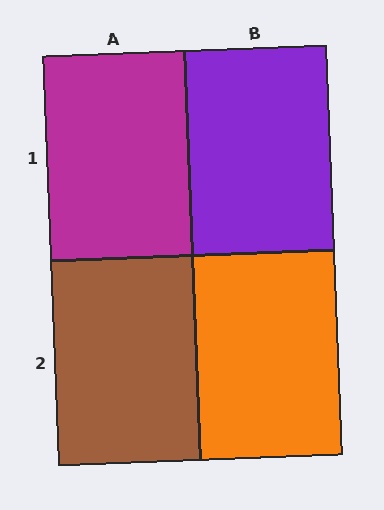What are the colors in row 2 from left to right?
Brown, orange.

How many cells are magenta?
1 cell is magenta.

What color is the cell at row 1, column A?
Magenta.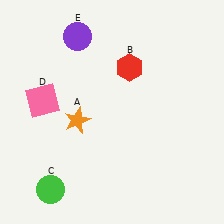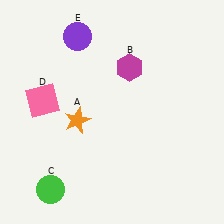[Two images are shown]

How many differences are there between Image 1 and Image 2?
There is 1 difference between the two images.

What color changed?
The hexagon (B) changed from red in Image 1 to magenta in Image 2.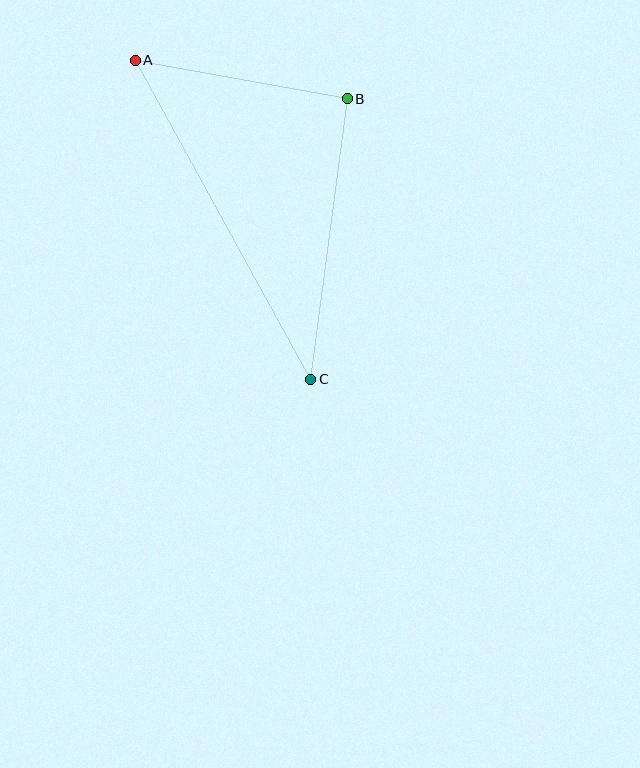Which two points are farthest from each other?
Points A and C are farthest from each other.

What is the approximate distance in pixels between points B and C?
The distance between B and C is approximately 283 pixels.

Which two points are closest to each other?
Points A and B are closest to each other.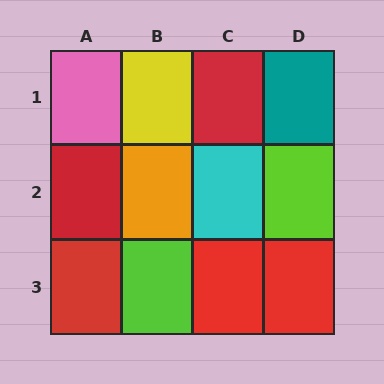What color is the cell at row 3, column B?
Lime.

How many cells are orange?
1 cell is orange.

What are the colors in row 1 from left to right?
Pink, yellow, red, teal.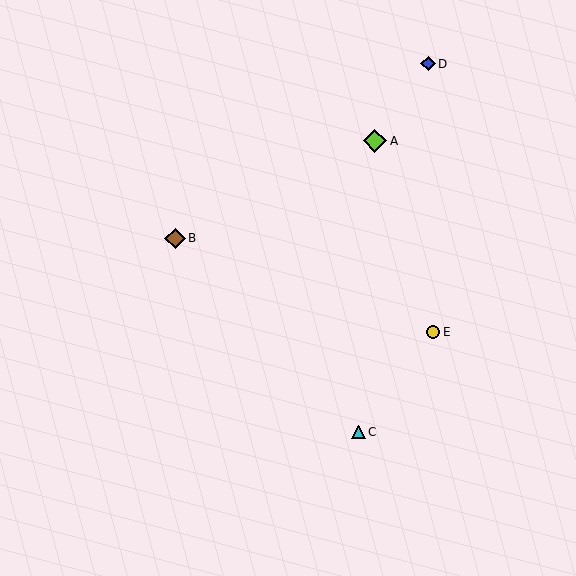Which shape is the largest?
The lime diamond (labeled A) is the largest.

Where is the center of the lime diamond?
The center of the lime diamond is at (375, 141).